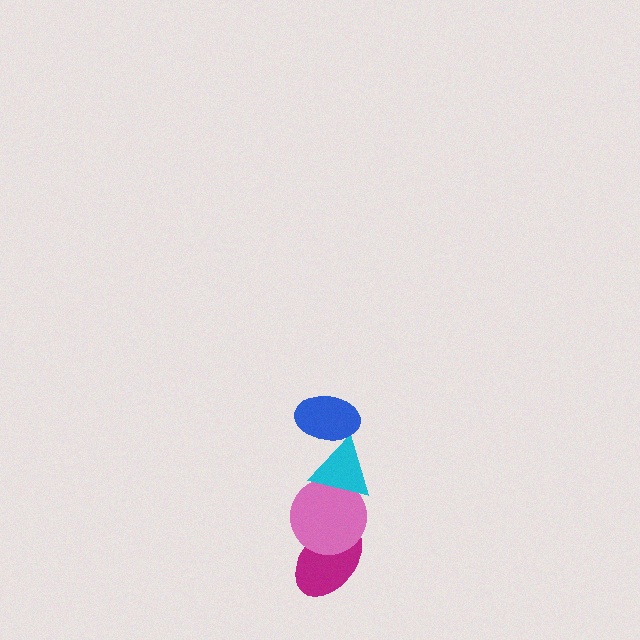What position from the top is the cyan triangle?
The cyan triangle is 2nd from the top.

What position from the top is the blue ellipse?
The blue ellipse is 1st from the top.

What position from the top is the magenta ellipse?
The magenta ellipse is 4th from the top.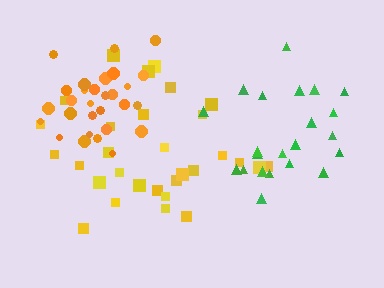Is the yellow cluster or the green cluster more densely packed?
Green.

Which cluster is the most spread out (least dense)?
Yellow.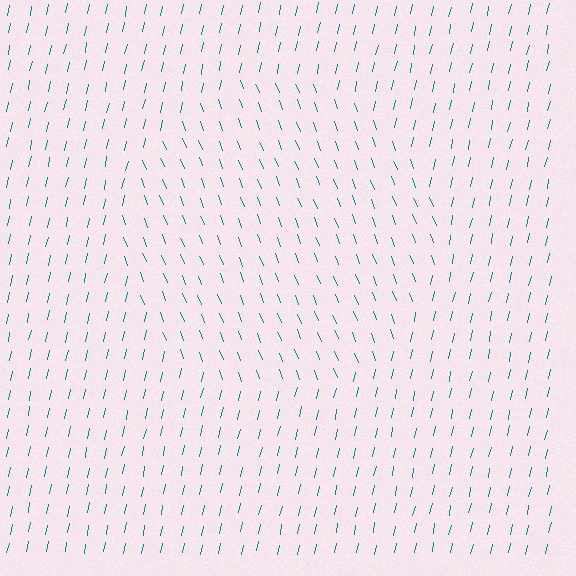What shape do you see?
I see a circle.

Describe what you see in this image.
The image is filled with small teal line segments. A circle region in the image has lines oriented differently from the surrounding lines, creating a visible texture boundary.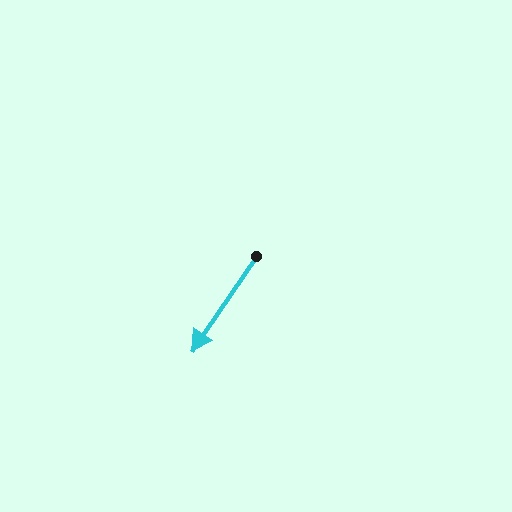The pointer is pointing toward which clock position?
Roughly 7 o'clock.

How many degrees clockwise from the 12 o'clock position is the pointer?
Approximately 214 degrees.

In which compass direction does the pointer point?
Southwest.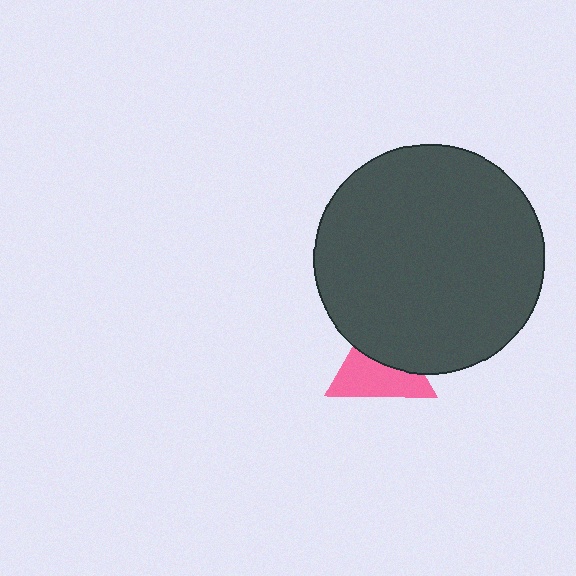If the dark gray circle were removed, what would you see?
You would see the complete pink triangle.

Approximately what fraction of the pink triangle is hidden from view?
Roughly 44% of the pink triangle is hidden behind the dark gray circle.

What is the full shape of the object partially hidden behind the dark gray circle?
The partially hidden object is a pink triangle.